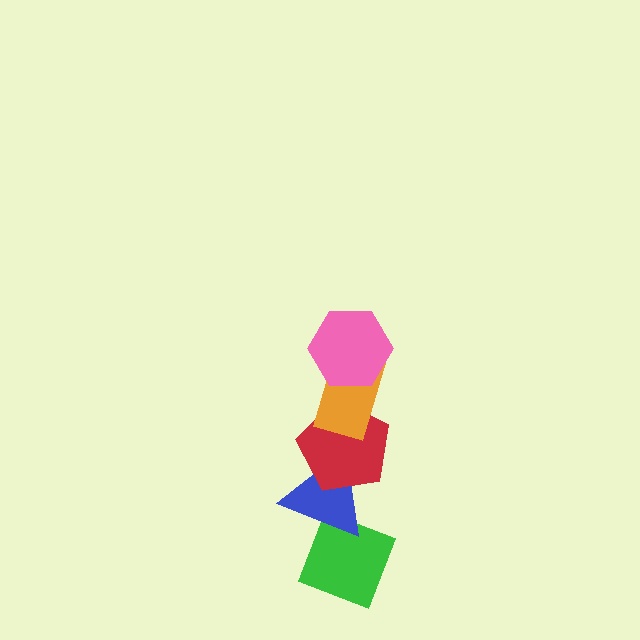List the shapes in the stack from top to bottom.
From top to bottom: the pink hexagon, the orange rectangle, the red pentagon, the blue triangle, the green diamond.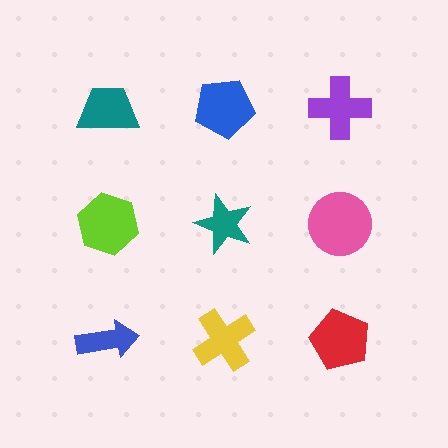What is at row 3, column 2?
A yellow cross.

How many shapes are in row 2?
3 shapes.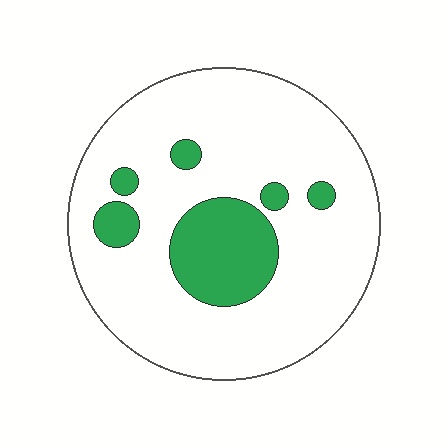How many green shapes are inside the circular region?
6.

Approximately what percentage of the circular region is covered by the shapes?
Approximately 20%.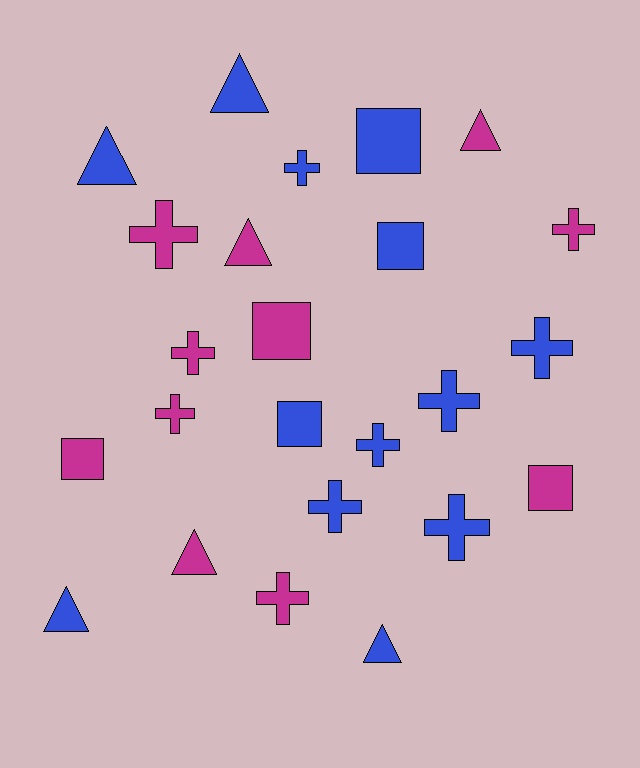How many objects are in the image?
There are 24 objects.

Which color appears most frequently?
Blue, with 13 objects.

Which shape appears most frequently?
Cross, with 11 objects.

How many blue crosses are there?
There are 6 blue crosses.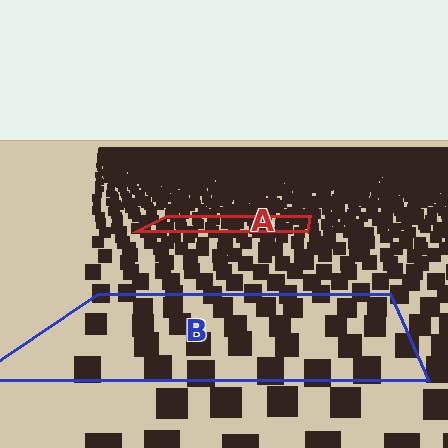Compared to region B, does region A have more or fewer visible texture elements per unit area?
Region A has more texture elements per unit area — they are packed more densely because it is farther away.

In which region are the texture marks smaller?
The texture marks are smaller in region A, because it is farther away.